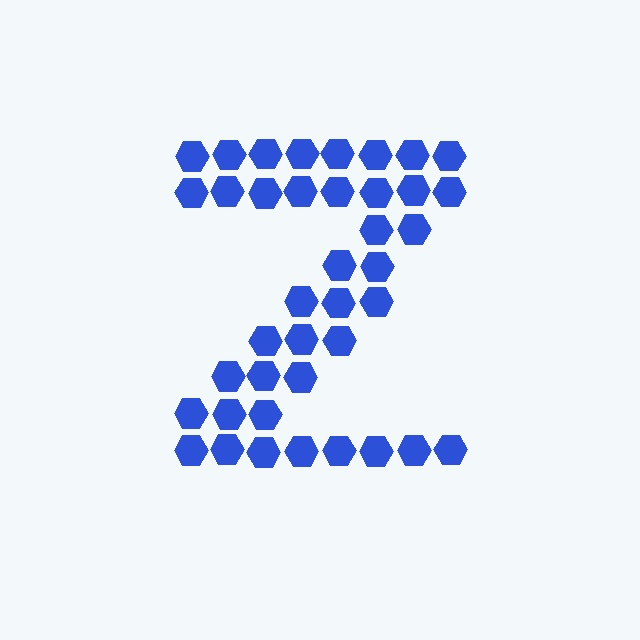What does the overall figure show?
The overall figure shows the letter Z.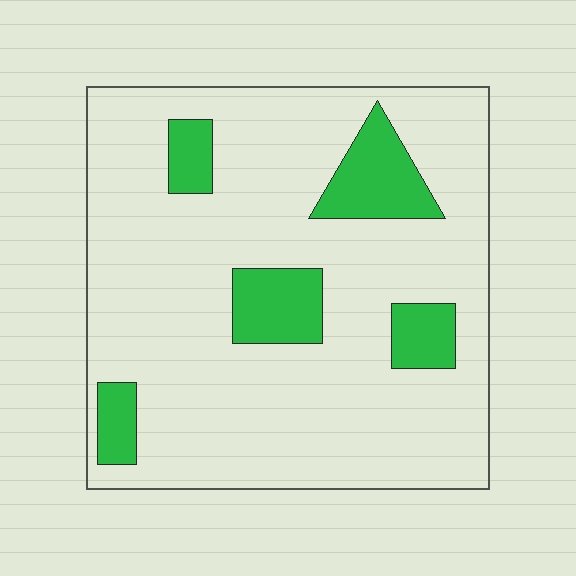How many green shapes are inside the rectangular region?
5.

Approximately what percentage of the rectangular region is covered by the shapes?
Approximately 15%.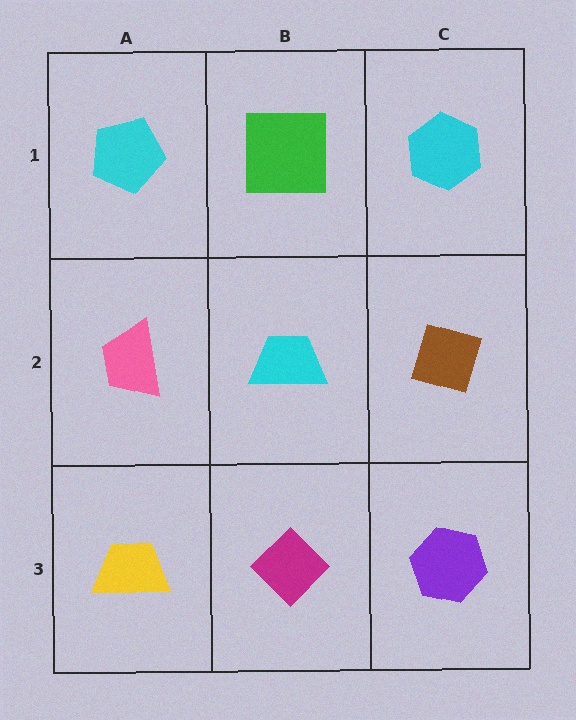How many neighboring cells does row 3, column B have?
3.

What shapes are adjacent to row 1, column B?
A cyan trapezoid (row 2, column B), a cyan pentagon (row 1, column A), a cyan hexagon (row 1, column C).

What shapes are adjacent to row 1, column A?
A pink trapezoid (row 2, column A), a green square (row 1, column B).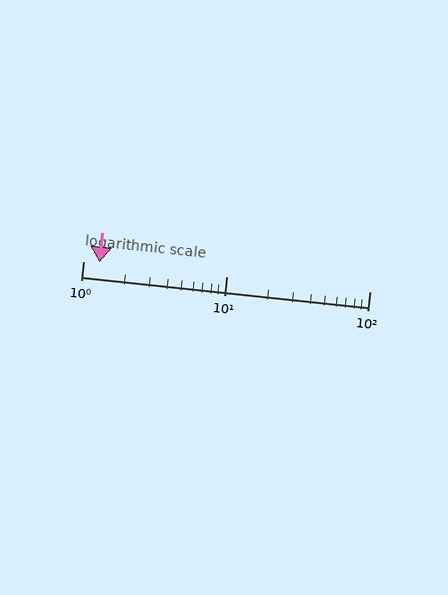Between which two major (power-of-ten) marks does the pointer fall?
The pointer is between 1 and 10.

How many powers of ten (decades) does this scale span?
The scale spans 2 decades, from 1 to 100.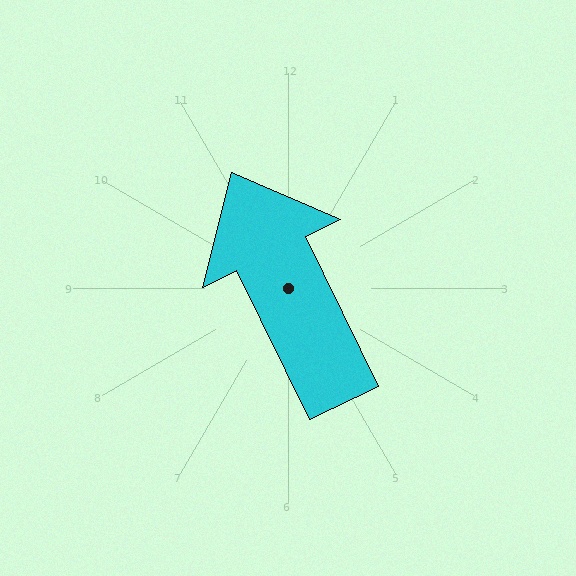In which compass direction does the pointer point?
Northwest.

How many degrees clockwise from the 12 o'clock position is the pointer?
Approximately 334 degrees.